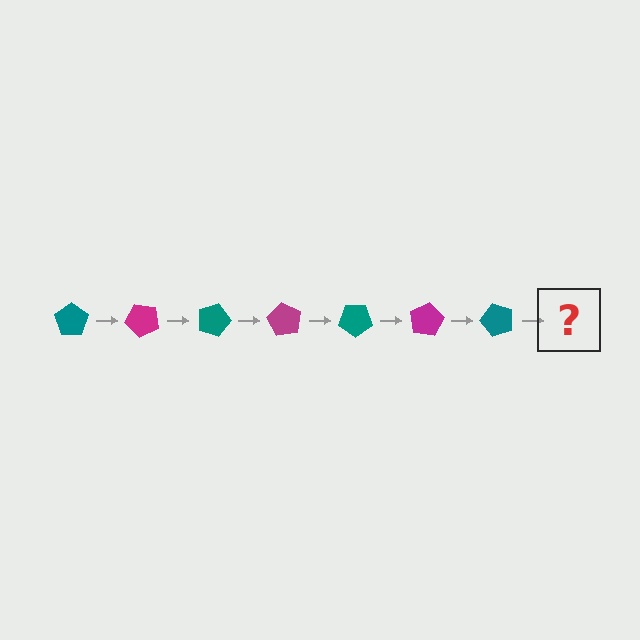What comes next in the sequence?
The next element should be a magenta pentagon, rotated 315 degrees from the start.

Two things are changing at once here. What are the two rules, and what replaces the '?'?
The two rules are that it rotates 45 degrees each step and the color cycles through teal and magenta. The '?' should be a magenta pentagon, rotated 315 degrees from the start.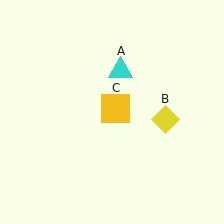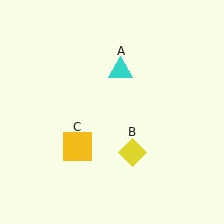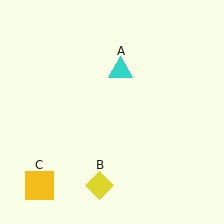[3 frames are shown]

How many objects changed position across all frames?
2 objects changed position: yellow diamond (object B), yellow square (object C).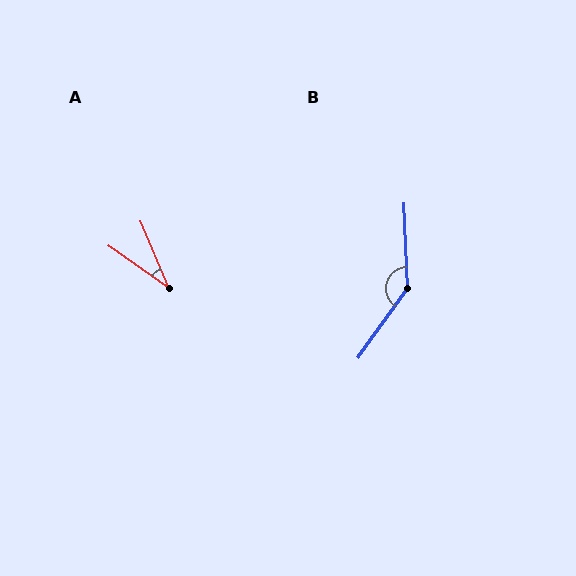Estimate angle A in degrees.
Approximately 32 degrees.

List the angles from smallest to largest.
A (32°), B (142°).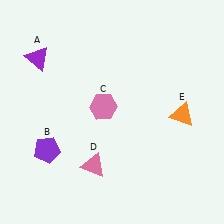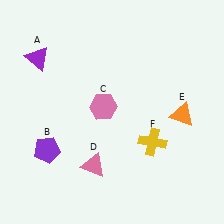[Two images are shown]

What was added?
A yellow cross (F) was added in Image 2.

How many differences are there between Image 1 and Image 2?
There is 1 difference between the two images.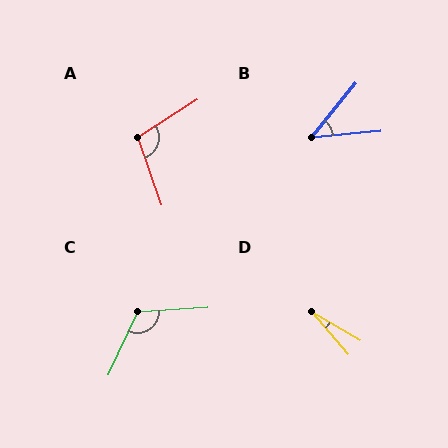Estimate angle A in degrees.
Approximately 103 degrees.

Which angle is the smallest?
D, at approximately 18 degrees.